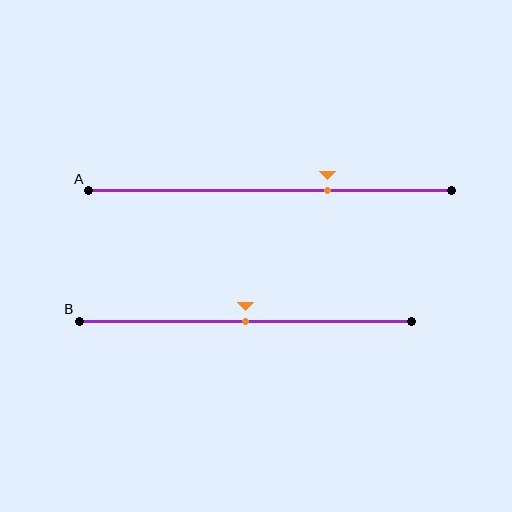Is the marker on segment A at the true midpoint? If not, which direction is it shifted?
No, the marker on segment A is shifted to the right by about 16% of the segment length.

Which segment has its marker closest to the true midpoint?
Segment B has its marker closest to the true midpoint.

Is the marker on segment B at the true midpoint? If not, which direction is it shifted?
Yes, the marker on segment B is at the true midpoint.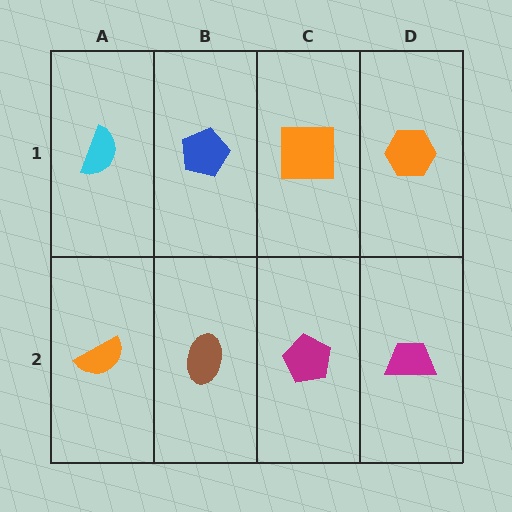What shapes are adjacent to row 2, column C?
An orange square (row 1, column C), a brown ellipse (row 2, column B), a magenta trapezoid (row 2, column D).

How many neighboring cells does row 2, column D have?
2.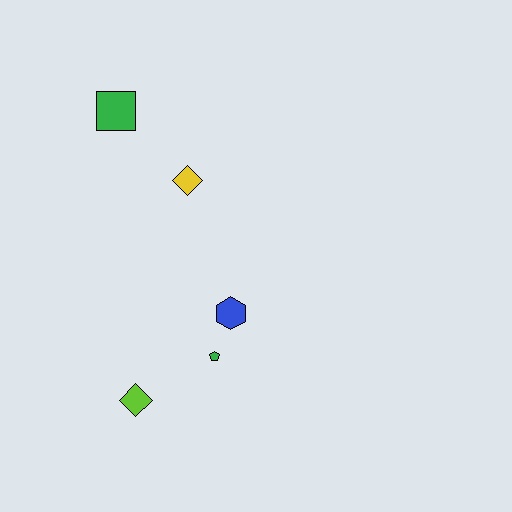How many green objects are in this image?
There are 2 green objects.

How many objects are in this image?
There are 5 objects.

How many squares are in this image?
There is 1 square.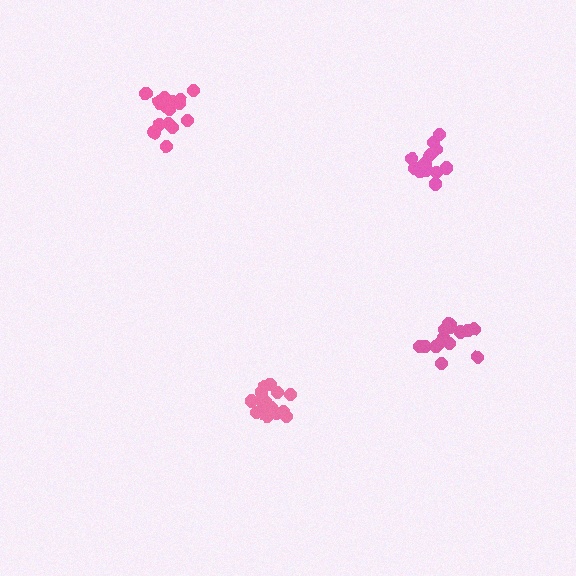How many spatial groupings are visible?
There are 4 spatial groupings.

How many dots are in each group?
Group 1: 17 dots, Group 2: 16 dots, Group 3: 13 dots, Group 4: 17 dots (63 total).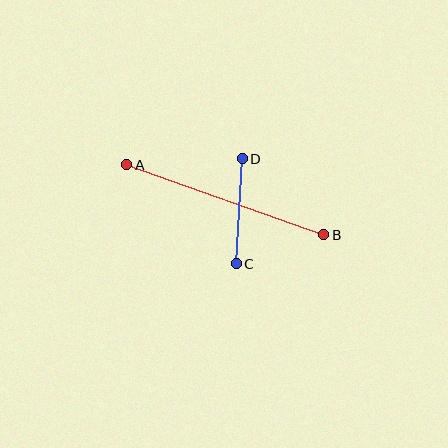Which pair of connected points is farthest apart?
Points A and B are farthest apart.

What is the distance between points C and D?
The distance is approximately 105 pixels.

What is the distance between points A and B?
The distance is approximately 209 pixels.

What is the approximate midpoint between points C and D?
The midpoint is at approximately (239, 211) pixels.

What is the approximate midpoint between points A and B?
The midpoint is at approximately (225, 200) pixels.